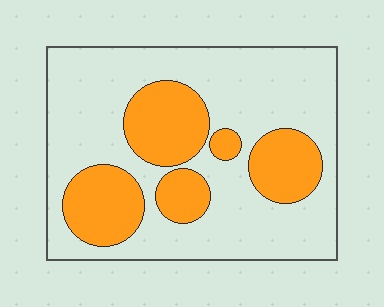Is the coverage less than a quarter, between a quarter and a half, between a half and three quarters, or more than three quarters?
Between a quarter and a half.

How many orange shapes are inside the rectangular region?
5.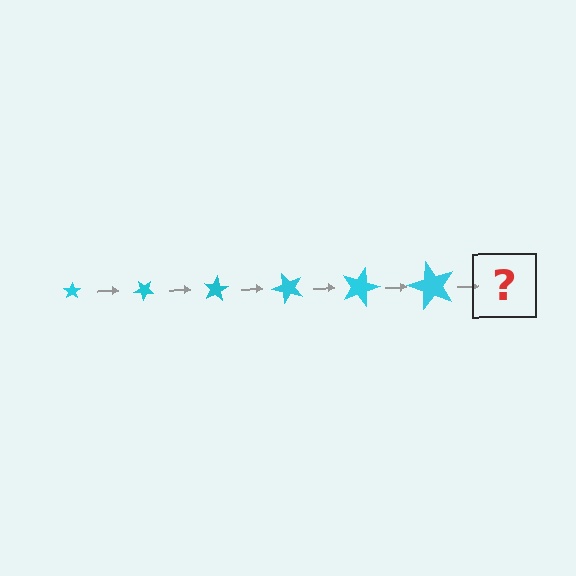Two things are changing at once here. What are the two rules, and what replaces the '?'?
The two rules are that the star grows larger each step and it rotates 40 degrees each step. The '?' should be a star, larger than the previous one and rotated 240 degrees from the start.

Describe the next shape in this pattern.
It should be a star, larger than the previous one and rotated 240 degrees from the start.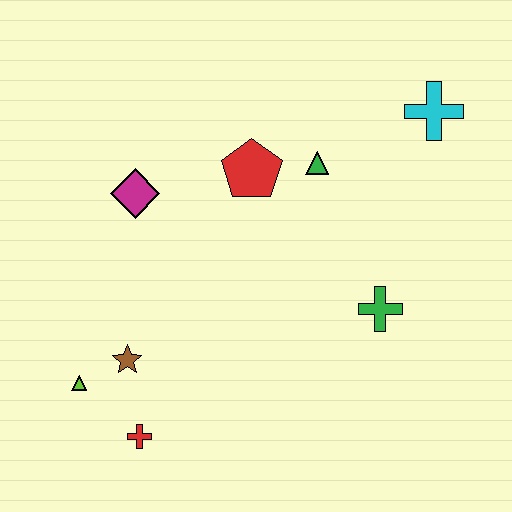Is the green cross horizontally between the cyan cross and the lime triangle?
Yes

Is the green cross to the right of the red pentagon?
Yes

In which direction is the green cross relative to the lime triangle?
The green cross is to the right of the lime triangle.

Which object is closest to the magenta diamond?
The red pentagon is closest to the magenta diamond.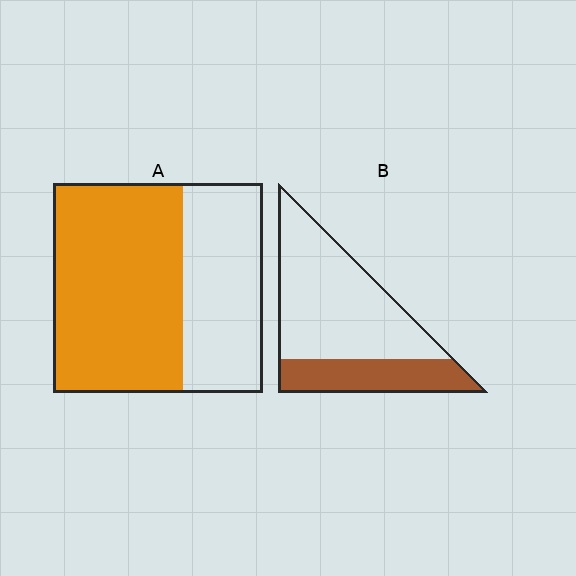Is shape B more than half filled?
No.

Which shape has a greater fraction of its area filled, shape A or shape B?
Shape A.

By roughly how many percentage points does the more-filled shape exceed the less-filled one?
By roughly 30 percentage points (A over B).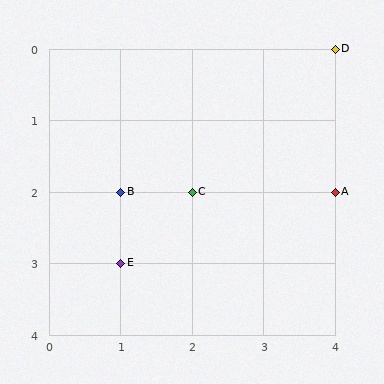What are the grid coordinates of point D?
Point D is at grid coordinates (4, 0).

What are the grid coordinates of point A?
Point A is at grid coordinates (4, 2).